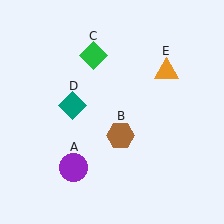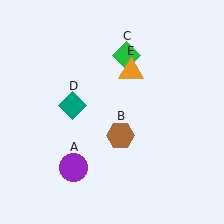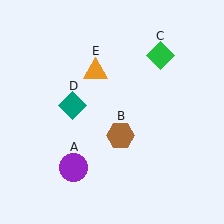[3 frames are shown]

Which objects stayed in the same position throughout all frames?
Purple circle (object A) and brown hexagon (object B) and teal diamond (object D) remained stationary.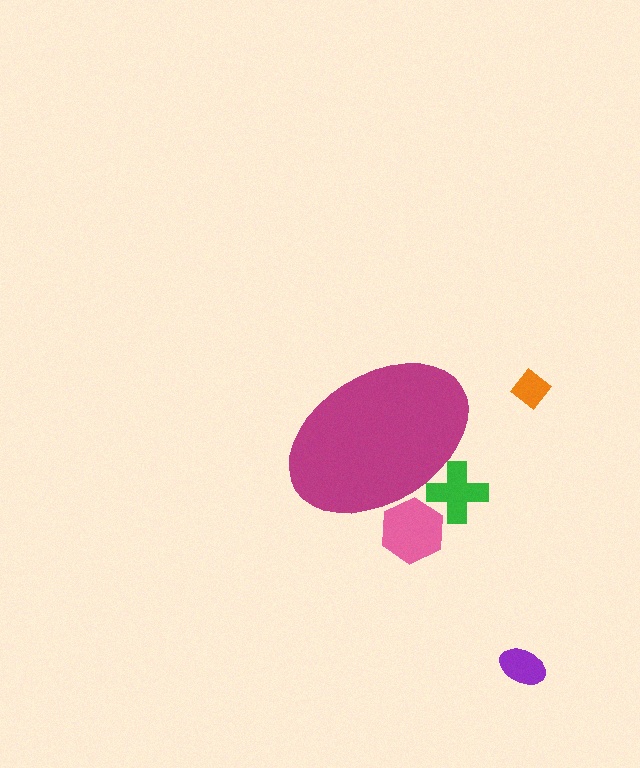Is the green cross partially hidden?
Yes, the green cross is partially hidden behind the magenta ellipse.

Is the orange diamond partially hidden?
No, the orange diamond is fully visible.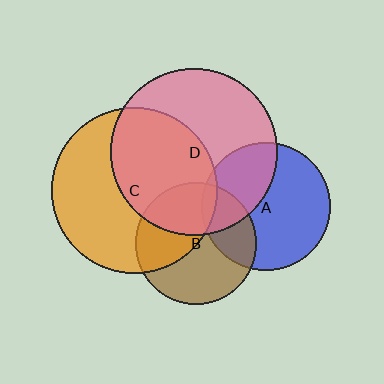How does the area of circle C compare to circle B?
Approximately 1.9 times.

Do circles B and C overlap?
Yes.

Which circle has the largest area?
Circle C (orange).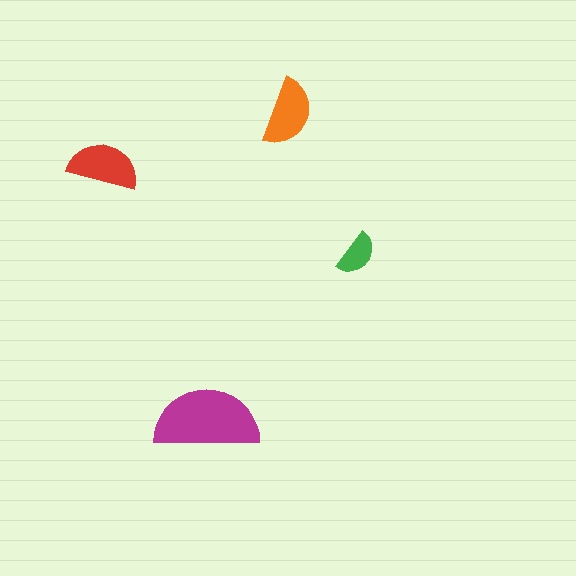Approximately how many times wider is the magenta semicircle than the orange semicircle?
About 1.5 times wider.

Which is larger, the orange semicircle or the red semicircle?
The red one.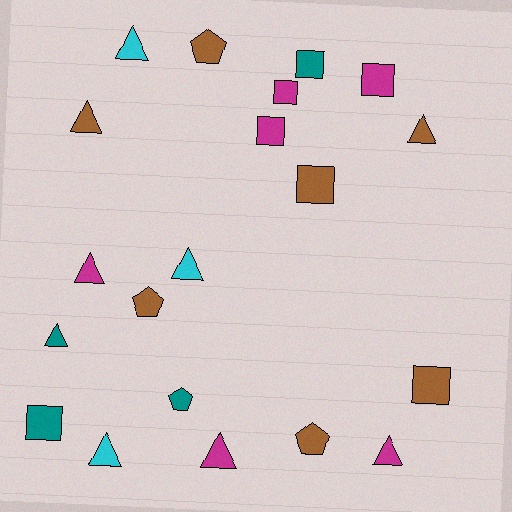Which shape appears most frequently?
Triangle, with 9 objects.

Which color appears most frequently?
Brown, with 7 objects.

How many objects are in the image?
There are 20 objects.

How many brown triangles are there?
There are 2 brown triangles.